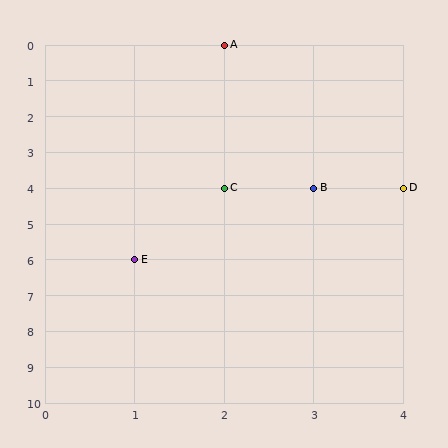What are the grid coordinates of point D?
Point D is at grid coordinates (4, 4).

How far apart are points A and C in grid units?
Points A and C are 4 rows apart.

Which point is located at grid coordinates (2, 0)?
Point A is at (2, 0).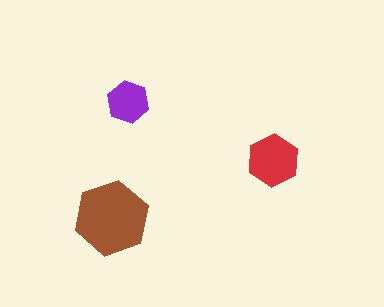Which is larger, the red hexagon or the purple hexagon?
The red one.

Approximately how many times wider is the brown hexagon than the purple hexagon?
About 2 times wider.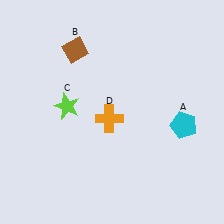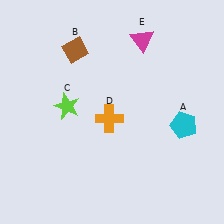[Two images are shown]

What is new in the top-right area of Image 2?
A magenta triangle (E) was added in the top-right area of Image 2.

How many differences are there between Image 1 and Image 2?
There is 1 difference between the two images.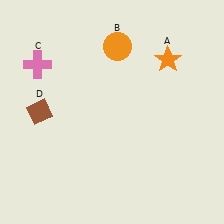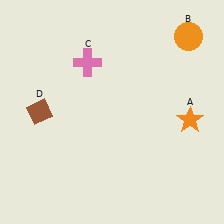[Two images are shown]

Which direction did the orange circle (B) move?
The orange circle (B) moved right.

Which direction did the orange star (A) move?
The orange star (A) moved down.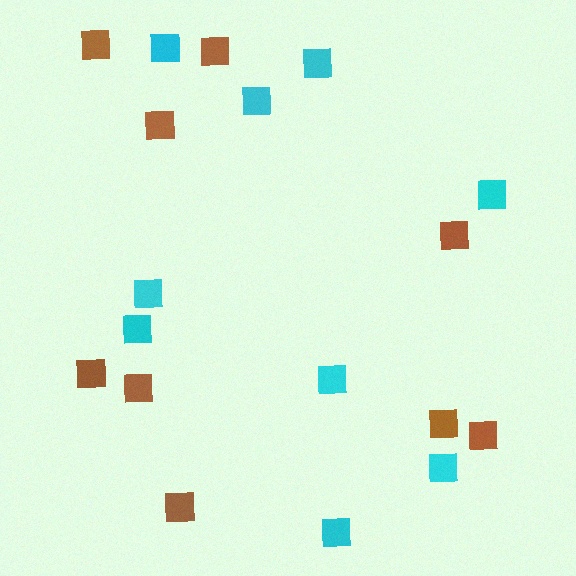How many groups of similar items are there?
There are 2 groups: one group of brown squares (9) and one group of cyan squares (9).